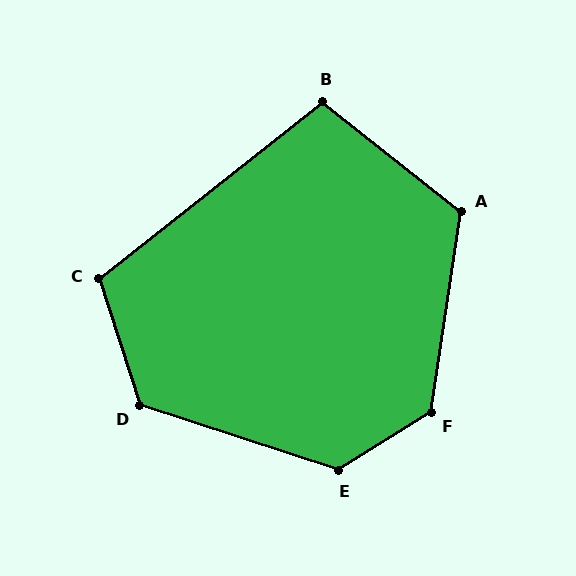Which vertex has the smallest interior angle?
B, at approximately 103 degrees.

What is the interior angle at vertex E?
Approximately 130 degrees (obtuse).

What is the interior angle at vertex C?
Approximately 111 degrees (obtuse).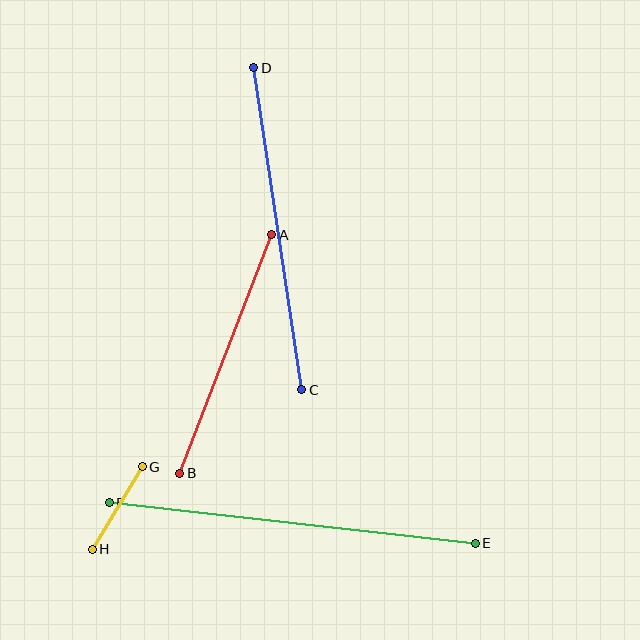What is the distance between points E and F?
The distance is approximately 369 pixels.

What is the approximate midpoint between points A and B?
The midpoint is at approximately (226, 354) pixels.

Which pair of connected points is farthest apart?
Points E and F are farthest apart.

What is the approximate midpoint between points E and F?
The midpoint is at approximately (292, 523) pixels.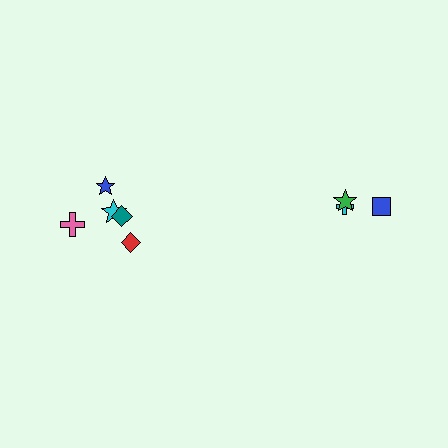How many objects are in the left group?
There are 5 objects.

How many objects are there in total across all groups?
There are 8 objects.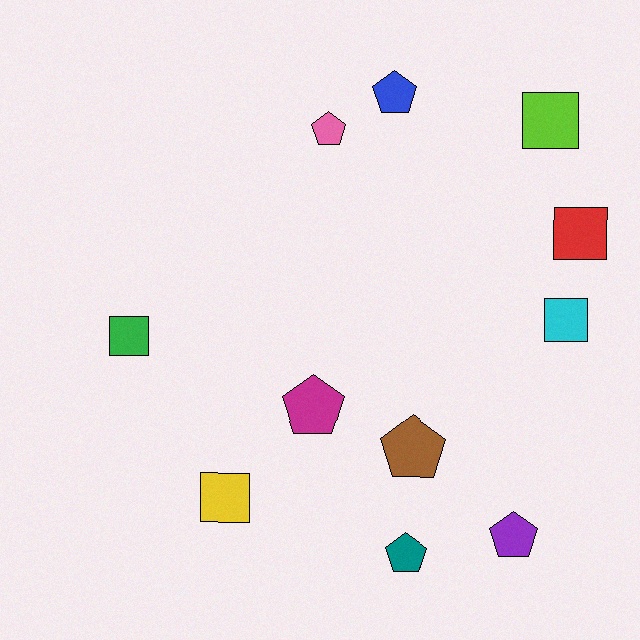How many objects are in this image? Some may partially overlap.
There are 11 objects.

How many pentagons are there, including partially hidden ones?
There are 6 pentagons.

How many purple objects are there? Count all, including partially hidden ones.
There is 1 purple object.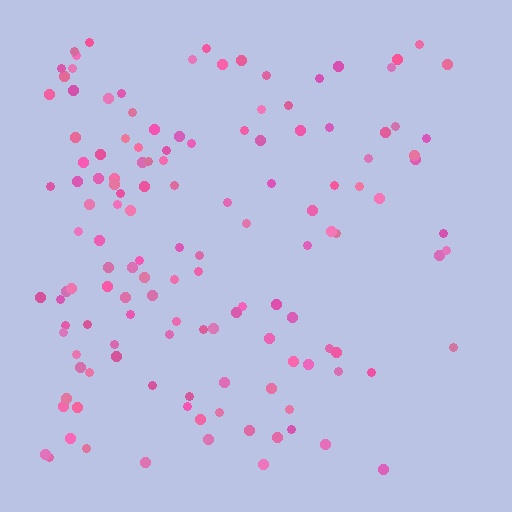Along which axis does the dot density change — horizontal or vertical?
Horizontal.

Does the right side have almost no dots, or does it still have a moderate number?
Still a moderate number, just noticeably fewer than the left.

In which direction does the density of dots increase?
From right to left, with the left side densest.